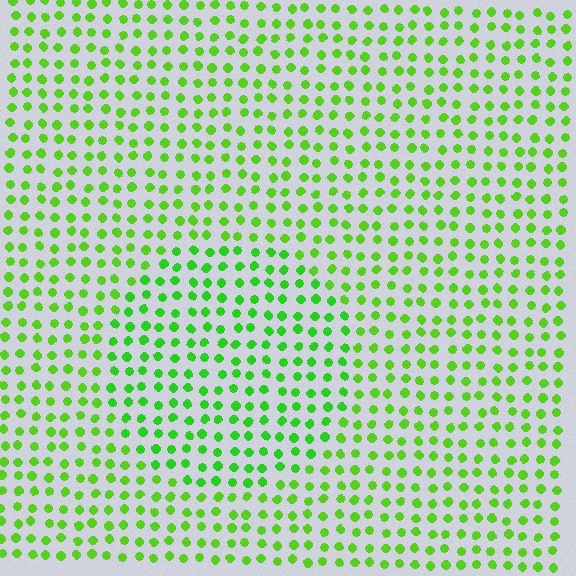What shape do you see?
I see a circle.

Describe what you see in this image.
The image is filled with small lime elements in a uniform arrangement. A circle-shaped region is visible where the elements are tinted to a slightly different hue, forming a subtle color boundary.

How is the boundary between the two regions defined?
The boundary is defined purely by a slight shift in hue (about 17 degrees). Spacing, size, and orientation are identical on both sides.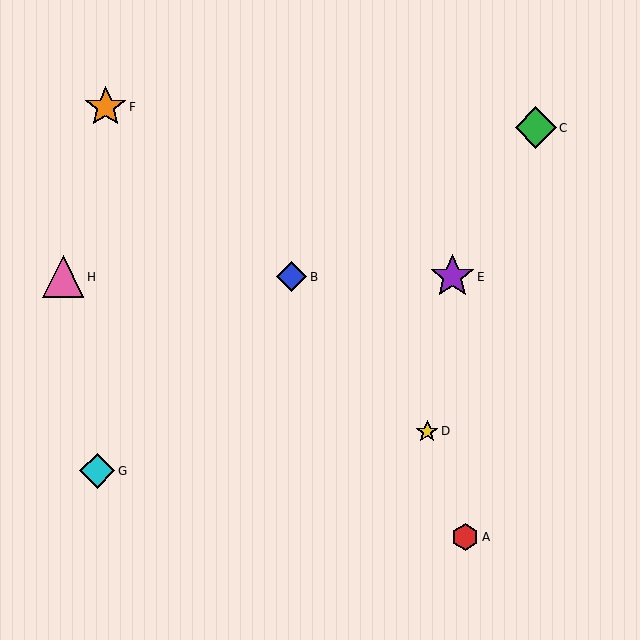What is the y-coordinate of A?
Object A is at y≈537.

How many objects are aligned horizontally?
3 objects (B, E, H) are aligned horizontally.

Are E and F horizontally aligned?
No, E is at y≈277 and F is at y≈107.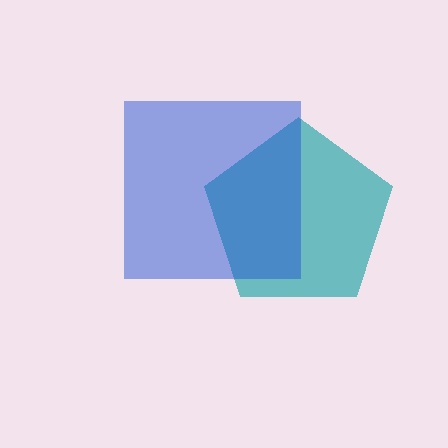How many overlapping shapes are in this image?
There are 2 overlapping shapes in the image.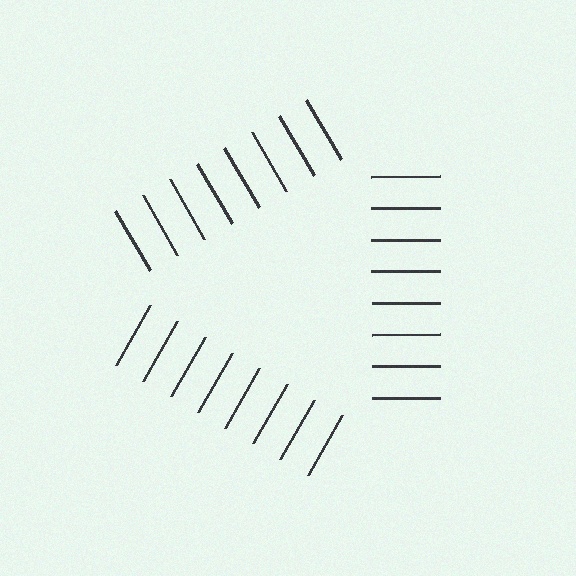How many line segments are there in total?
24 — 8 along each of the 3 edges.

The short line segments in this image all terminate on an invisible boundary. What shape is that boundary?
An illusory triangle — the line segments terminate on its edges but no continuous stroke is drawn.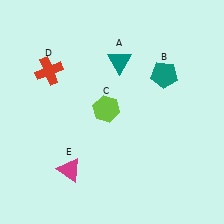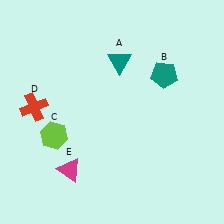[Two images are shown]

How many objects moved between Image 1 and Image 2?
2 objects moved between the two images.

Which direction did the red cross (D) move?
The red cross (D) moved down.